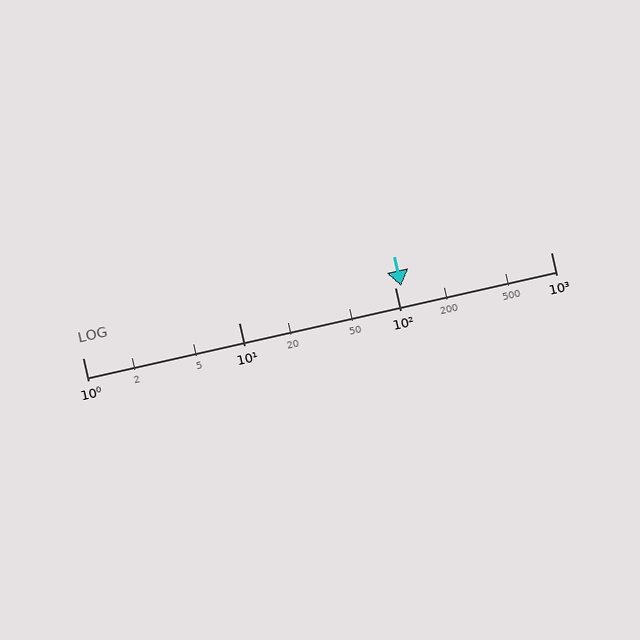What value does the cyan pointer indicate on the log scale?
The pointer indicates approximately 110.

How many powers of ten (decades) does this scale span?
The scale spans 3 decades, from 1 to 1000.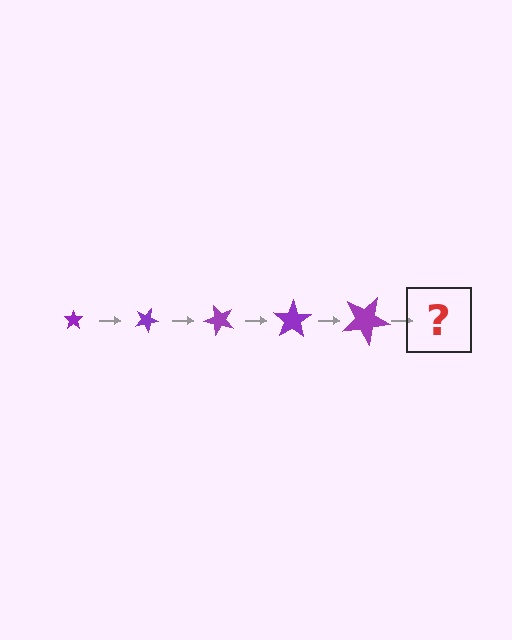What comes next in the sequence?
The next element should be a star, larger than the previous one and rotated 125 degrees from the start.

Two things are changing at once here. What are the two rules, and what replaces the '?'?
The two rules are that the star grows larger each step and it rotates 25 degrees each step. The '?' should be a star, larger than the previous one and rotated 125 degrees from the start.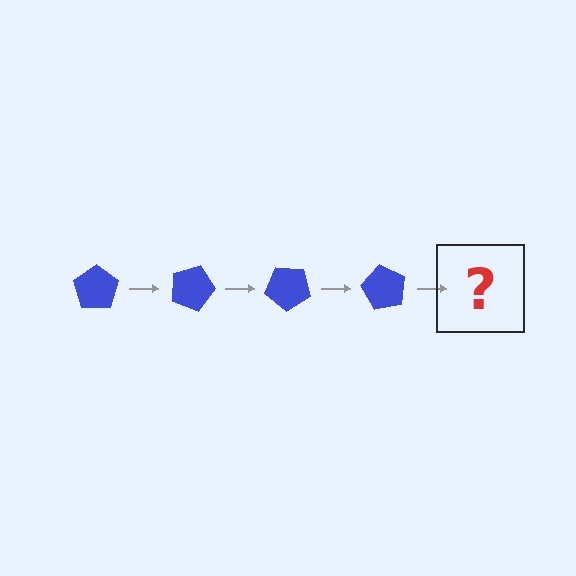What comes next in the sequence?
The next element should be a blue pentagon rotated 80 degrees.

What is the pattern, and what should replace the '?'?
The pattern is that the pentagon rotates 20 degrees each step. The '?' should be a blue pentagon rotated 80 degrees.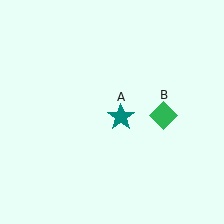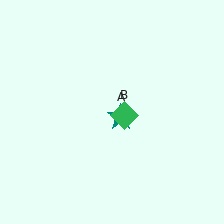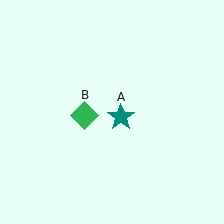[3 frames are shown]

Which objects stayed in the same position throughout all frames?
Teal star (object A) remained stationary.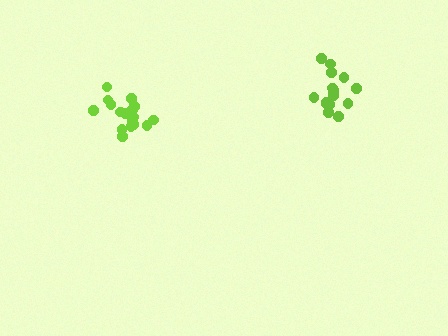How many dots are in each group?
Group 1: 15 dots, Group 2: 17 dots (32 total).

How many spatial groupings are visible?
There are 2 spatial groupings.